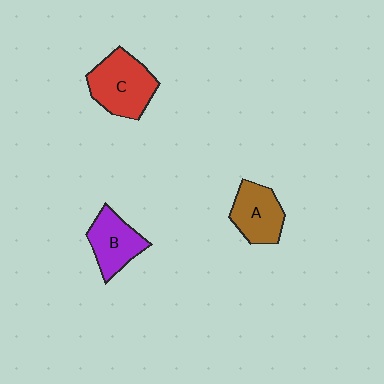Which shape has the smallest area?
Shape B (purple).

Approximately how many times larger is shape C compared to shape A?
Approximately 1.3 times.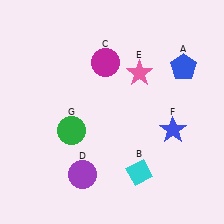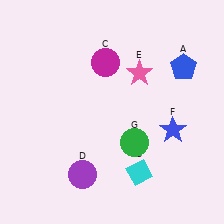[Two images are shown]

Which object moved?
The green circle (G) moved right.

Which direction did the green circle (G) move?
The green circle (G) moved right.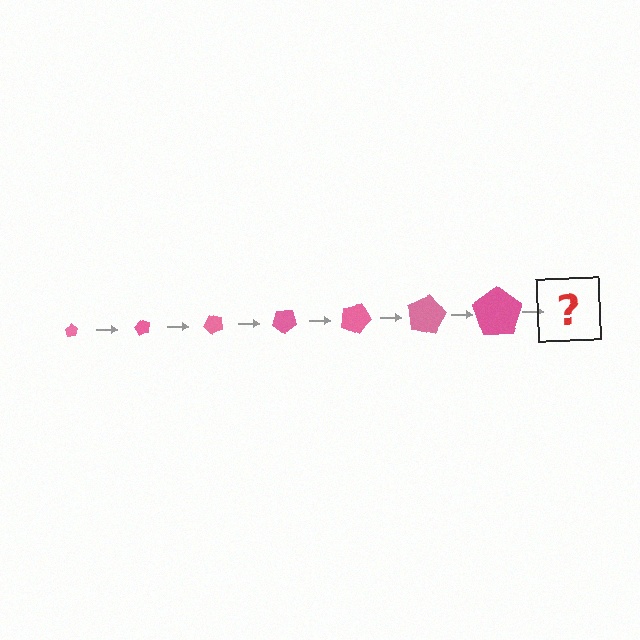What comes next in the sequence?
The next element should be a pentagon, larger than the previous one and rotated 420 degrees from the start.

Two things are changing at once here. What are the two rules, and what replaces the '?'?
The two rules are that the pentagon grows larger each step and it rotates 60 degrees each step. The '?' should be a pentagon, larger than the previous one and rotated 420 degrees from the start.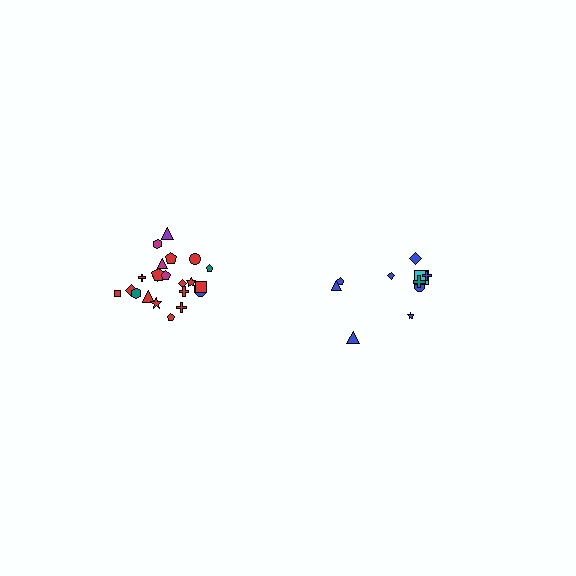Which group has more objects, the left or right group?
The left group.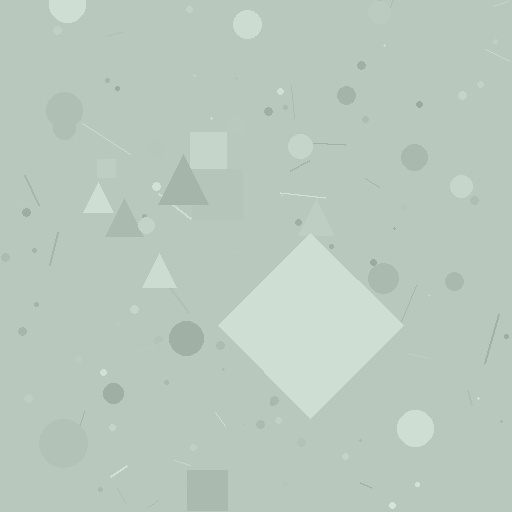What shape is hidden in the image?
A diamond is hidden in the image.